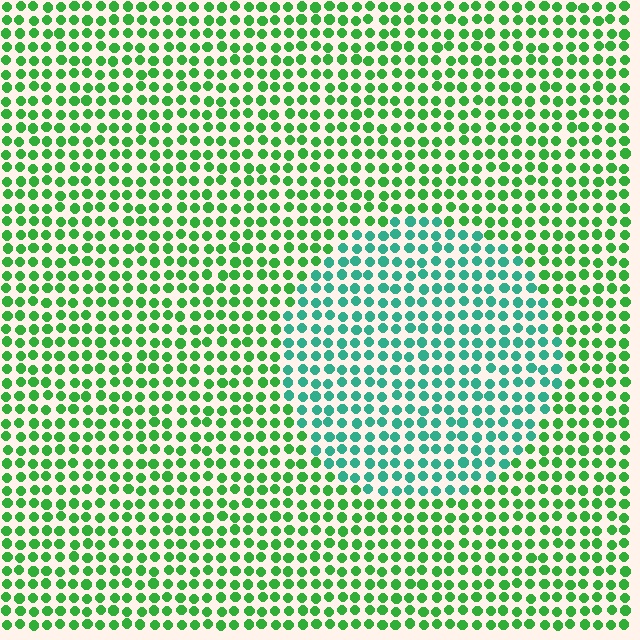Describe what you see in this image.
The image is filled with small green elements in a uniform arrangement. A circle-shaped region is visible where the elements are tinted to a slightly different hue, forming a subtle color boundary.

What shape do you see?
I see a circle.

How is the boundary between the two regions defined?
The boundary is defined purely by a slight shift in hue (about 41 degrees). Spacing, size, and orientation are identical on both sides.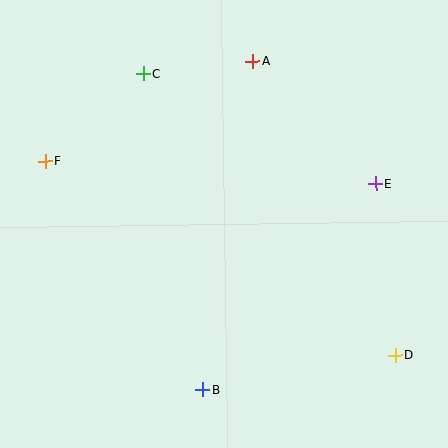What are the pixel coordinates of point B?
Point B is at (203, 390).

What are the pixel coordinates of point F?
Point F is at (45, 161).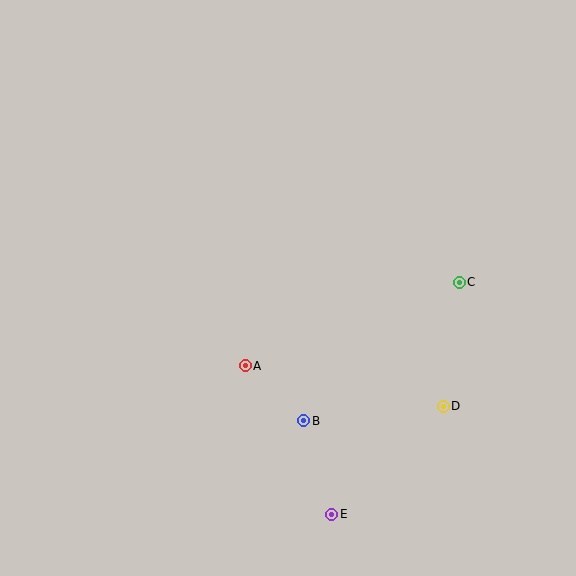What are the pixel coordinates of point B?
Point B is at (304, 421).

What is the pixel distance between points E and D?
The distance between E and D is 155 pixels.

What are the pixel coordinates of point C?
Point C is at (459, 283).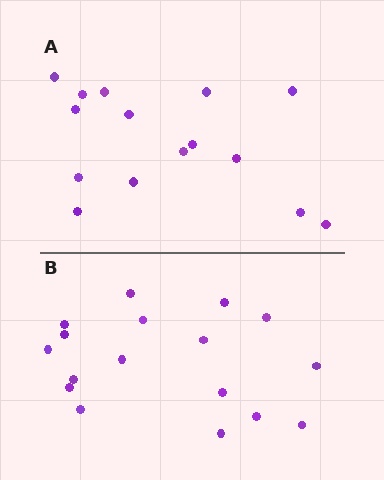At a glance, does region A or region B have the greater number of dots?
Region B (the bottom region) has more dots.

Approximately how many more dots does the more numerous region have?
Region B has just a few more — roughly 2 or 3 more dots than region A.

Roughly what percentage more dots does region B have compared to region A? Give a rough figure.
About 15% more.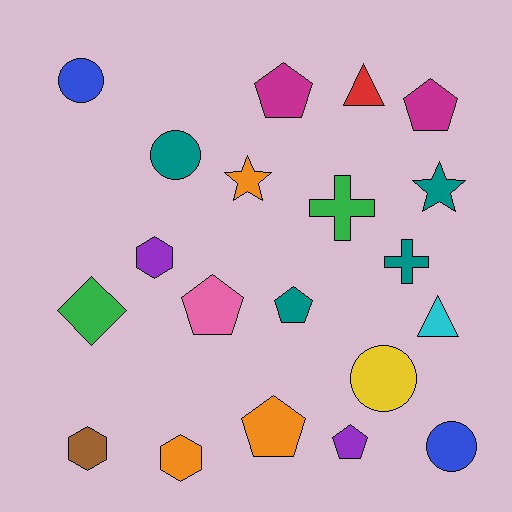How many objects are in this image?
There are 20 objects.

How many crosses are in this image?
There are 2 crosses.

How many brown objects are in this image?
There is 1 brown object.